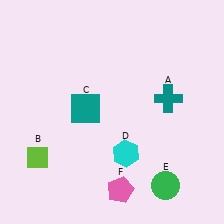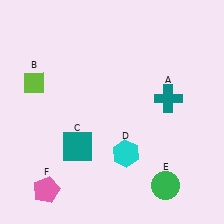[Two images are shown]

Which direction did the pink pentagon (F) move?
The pink pentagon (F) moved left.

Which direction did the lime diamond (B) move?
The lime diamond (B) moved up.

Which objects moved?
The objects that moved are: the lime diamond (B), the teal square (C), the pink pentagon (F).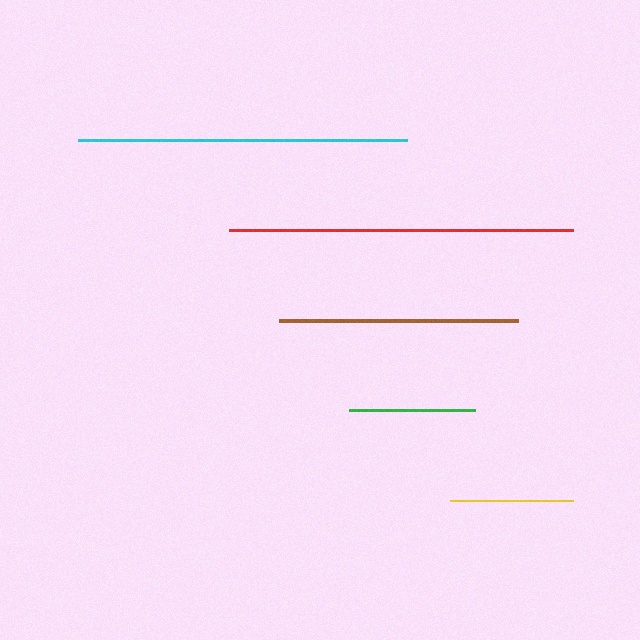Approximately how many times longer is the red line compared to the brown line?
The red line is approximately 1.4 times the length of the brown line.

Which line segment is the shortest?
The yellow line is the shortest at approximately 123 pixels.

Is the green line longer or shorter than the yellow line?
The green line is longer than the yellow line.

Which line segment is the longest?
The red line is the longest at approximately 344 pixels.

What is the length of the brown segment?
The brown segment is approximately 240 pixels long.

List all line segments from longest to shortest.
From longest to shortest: red, cyan, brown, green, yellow.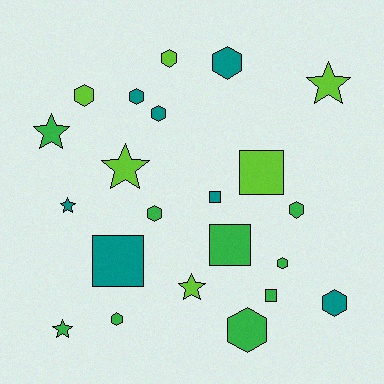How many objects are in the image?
There are 22 objects.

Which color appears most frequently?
Green, with 9 objects.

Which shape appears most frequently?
Hexagon, with 11 objects.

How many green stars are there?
There are 2 green stars.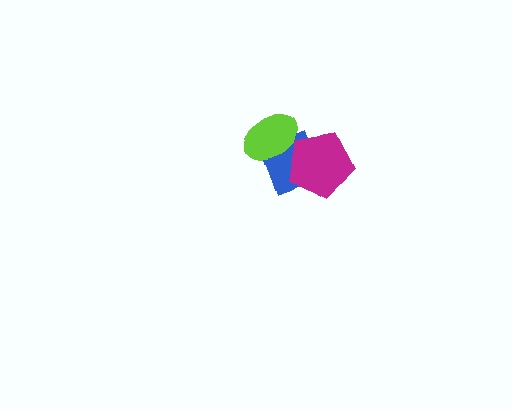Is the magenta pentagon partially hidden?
No, no other shape covers it.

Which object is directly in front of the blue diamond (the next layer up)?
The lime ellipse is directly in front of the blue diamond.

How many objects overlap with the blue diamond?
2 objects overlap with the blue diamond.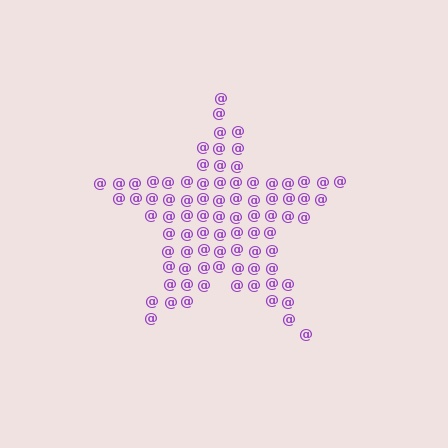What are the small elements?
The small elements are at signs.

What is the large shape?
The large shape is a star.